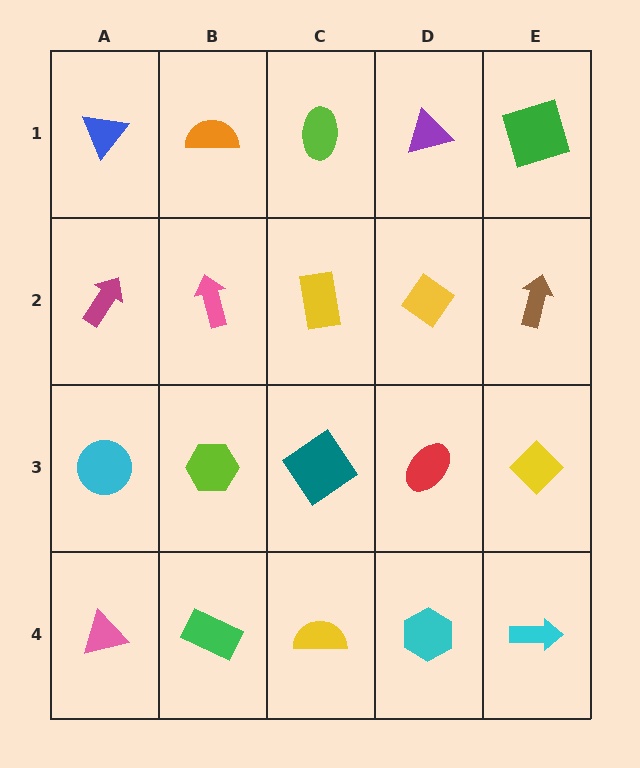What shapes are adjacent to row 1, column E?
A brown arrow (row 2, column E), a purple triangle (row 1, column D).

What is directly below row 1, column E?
A brown arrow.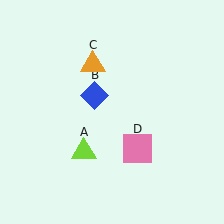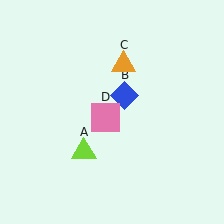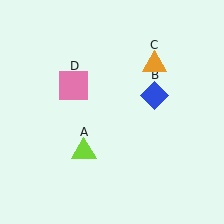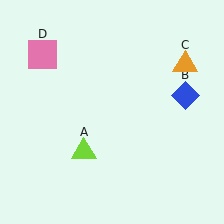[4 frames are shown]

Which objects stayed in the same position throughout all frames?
Lime triangle (object A) remained stationary.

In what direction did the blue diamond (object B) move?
The blue diamond (object B) moved right.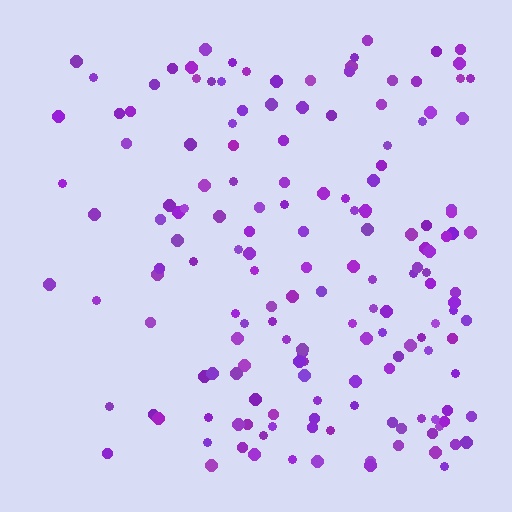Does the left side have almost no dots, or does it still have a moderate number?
Still a moderate number, just noticeably fewer than the right.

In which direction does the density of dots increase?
From left to right, with the right side densest.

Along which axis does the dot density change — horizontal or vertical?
Horizontal.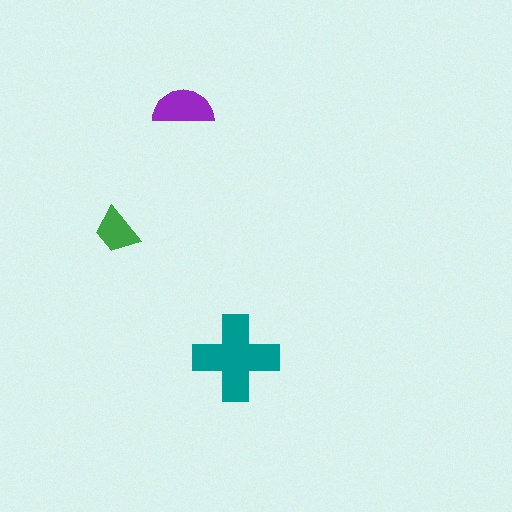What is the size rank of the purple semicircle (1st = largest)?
2nd.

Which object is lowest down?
The teal cross is bottommost.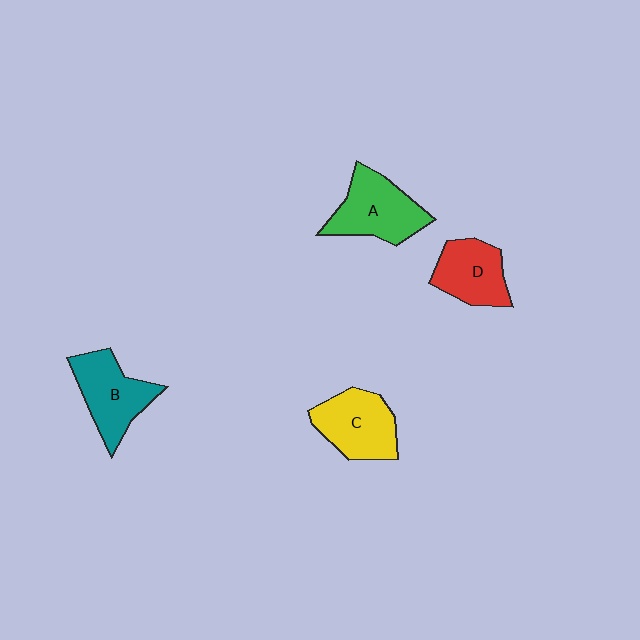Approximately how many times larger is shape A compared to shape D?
Approximately 1.2 times.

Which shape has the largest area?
Shape A (green).